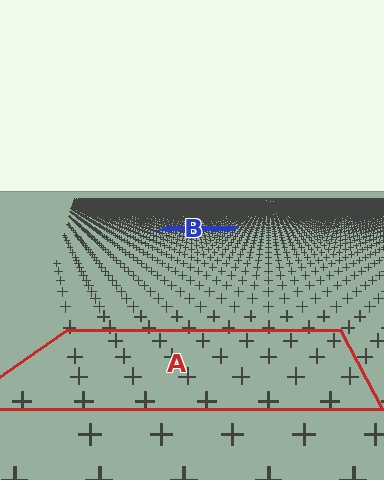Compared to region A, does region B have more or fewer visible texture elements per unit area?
Region B has more texture elements per unit area — they are packed more densely because it is farther away.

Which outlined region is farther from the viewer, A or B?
Region B is farther from the viewer — the texture elements inside it appear smaller and more densely packed.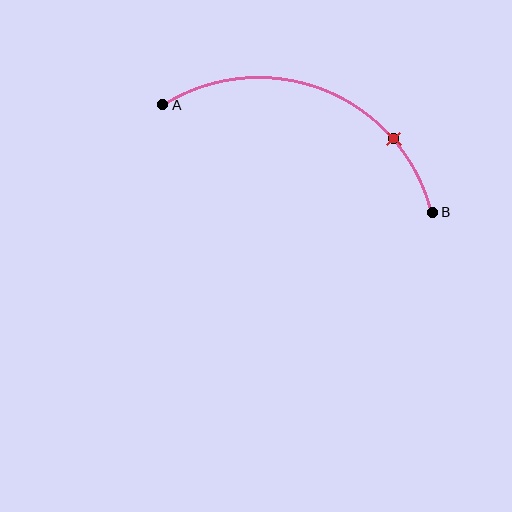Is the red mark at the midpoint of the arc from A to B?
No. The red mark lies on the arc but is closer to endpoint B. The arc midpoint would be at the point on the curve equidistant along the arc from both A and B.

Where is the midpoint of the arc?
The arc midpoint is the point on the curve farthest from the straight line joining A and B. It sits above that line.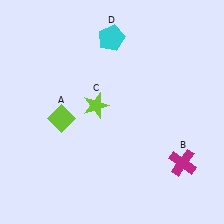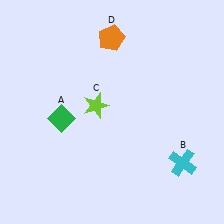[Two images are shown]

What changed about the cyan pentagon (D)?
In Image 1, D is cyan. In Image 2, it changed to orange.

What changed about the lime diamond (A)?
In Image 1, A is lime. In Image 2, it changed to green.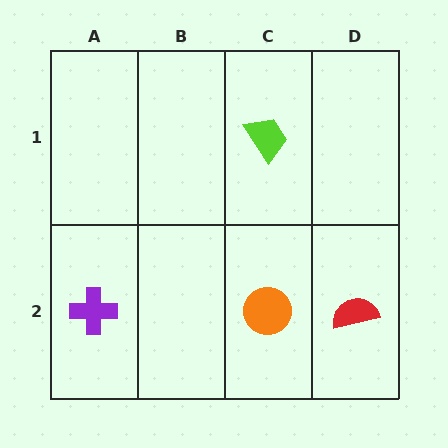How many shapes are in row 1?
1 shape.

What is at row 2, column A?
A purple cross.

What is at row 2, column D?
A red semicircle.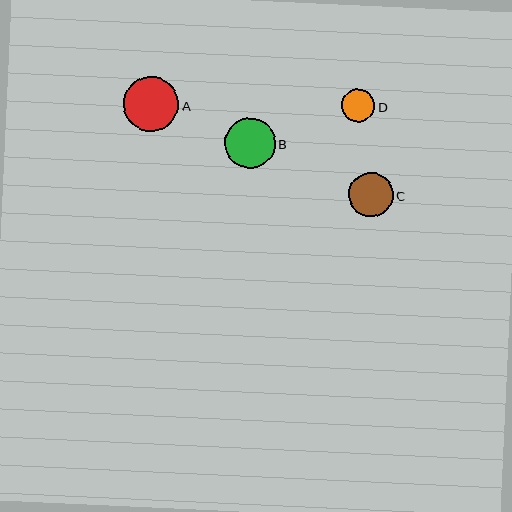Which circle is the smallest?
Circle D is the smallest with a size of approximately 33 pixels.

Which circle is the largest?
Circle A is the largest with a size of approximately 56 pixels.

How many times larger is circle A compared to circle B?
Circle A is approximately 1.1 times the size of circle B.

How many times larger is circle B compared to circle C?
Circle B is approximately 1.1 times the size of circle C.